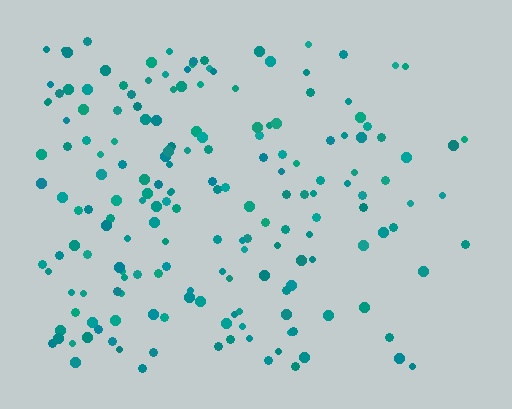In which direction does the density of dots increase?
From right to left, with the left side densest.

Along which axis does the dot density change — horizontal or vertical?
Horizontal.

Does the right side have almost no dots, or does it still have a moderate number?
Still a moderate number, just noticeably fewer than the left.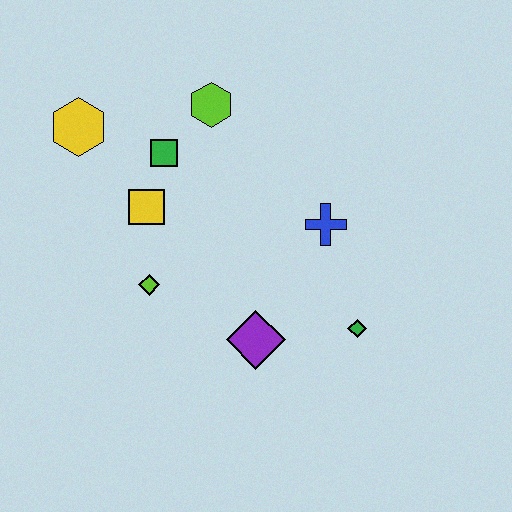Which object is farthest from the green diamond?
The yellow hexagon is farthest from the green diamond.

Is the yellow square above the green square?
No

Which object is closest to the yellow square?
The green square is closest to the yellow square.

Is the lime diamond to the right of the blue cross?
No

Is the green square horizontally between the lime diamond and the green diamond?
Yes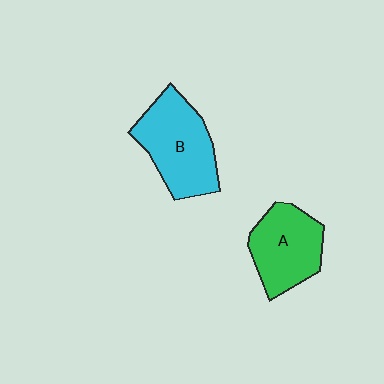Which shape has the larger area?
Shape B (cyan).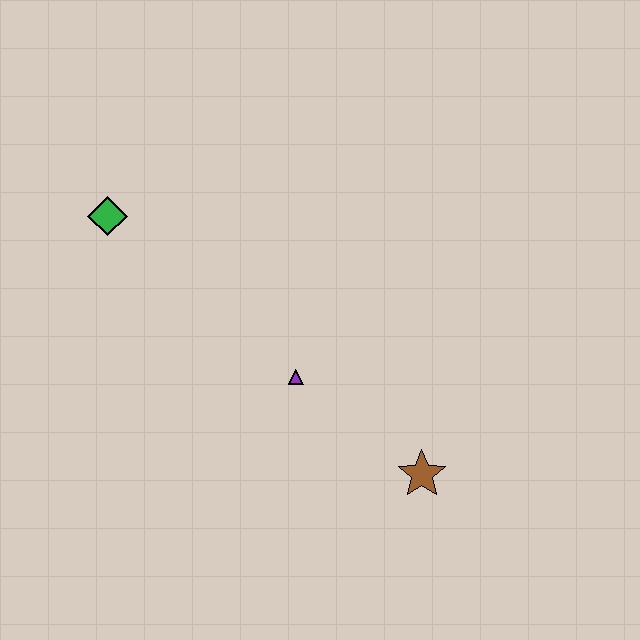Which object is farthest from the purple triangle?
The green diamond is farthest from the purple triangle.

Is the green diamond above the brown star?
Yes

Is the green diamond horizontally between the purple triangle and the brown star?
No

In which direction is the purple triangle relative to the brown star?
The purple triangle is to the left of the brown star.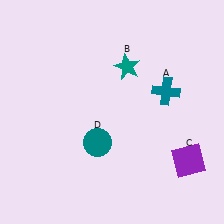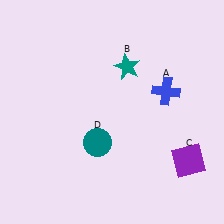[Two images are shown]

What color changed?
The cross (A) changed from teal in Image 1 to blue in Image 2.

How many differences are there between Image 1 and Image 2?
There is 1 difference between the two images.